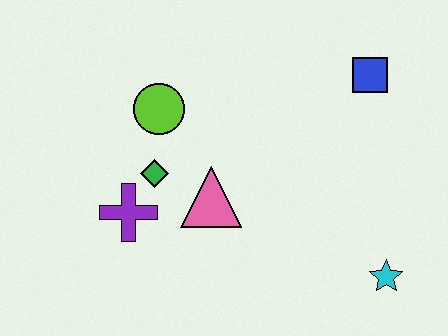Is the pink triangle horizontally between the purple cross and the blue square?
Yes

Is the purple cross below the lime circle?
Yes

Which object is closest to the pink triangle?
The green diamond is closest to the pink triangle.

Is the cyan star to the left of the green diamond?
No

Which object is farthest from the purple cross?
The blue square is farthest from the purple cross.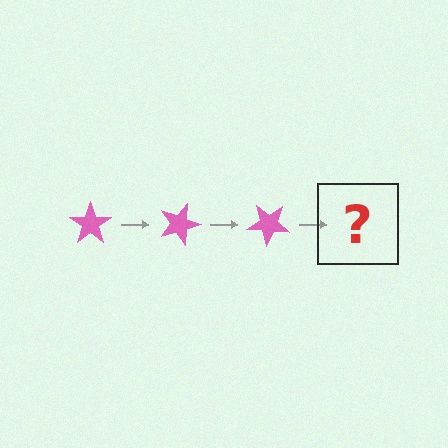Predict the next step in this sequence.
The next step is a pink star rotated 60 degrees.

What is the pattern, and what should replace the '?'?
The pattern is that the star rotates 20 degrees each step. The '?' should be a pink star rotated 60 degrees.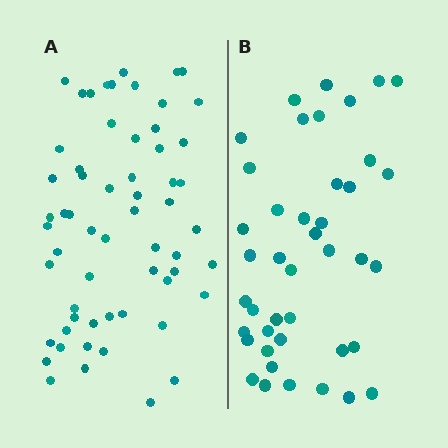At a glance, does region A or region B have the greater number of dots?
Region A (the left region) has more dots.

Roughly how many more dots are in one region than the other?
Region A has approximately 20 more dots than region B.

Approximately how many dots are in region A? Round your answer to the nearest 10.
About 60 dots.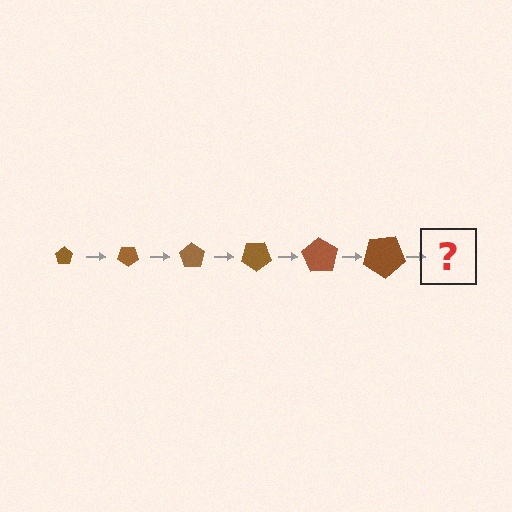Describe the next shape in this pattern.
It should be a pentagon, larger than the previous one and rotated 210 degrees from the start.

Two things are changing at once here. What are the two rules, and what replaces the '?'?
The two rules are that the pentagon grows larger each step and it rotates 35 degrees each step. The '?' should be a pentagon, larger than the previous one and rotated 210 degrees from the start.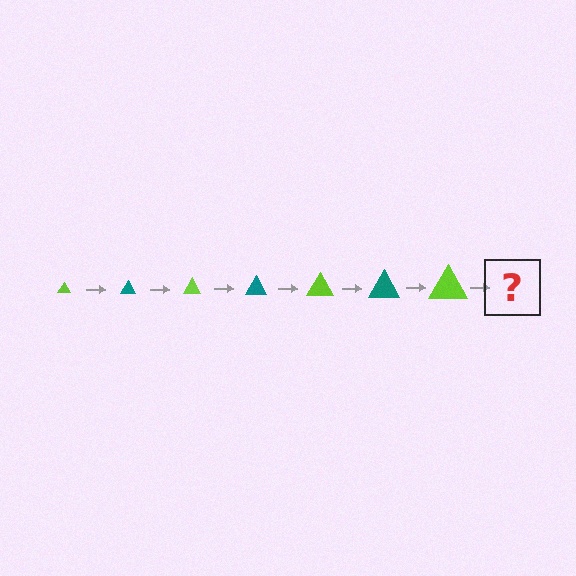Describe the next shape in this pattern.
It should be a teal triangle, larger than the previous one.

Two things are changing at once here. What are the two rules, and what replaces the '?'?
The two rules are that the triangle grows larger each step and the color cycles through lime and teal. The '?' should be a teal triangle, larger than the previous one.